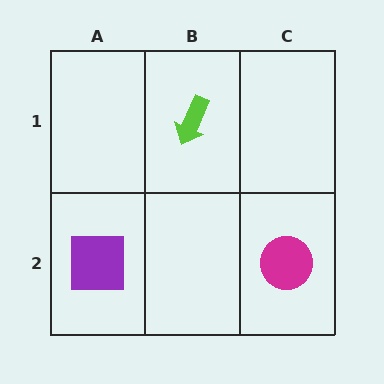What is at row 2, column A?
A purple square.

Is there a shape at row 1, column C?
No, that cell is empty.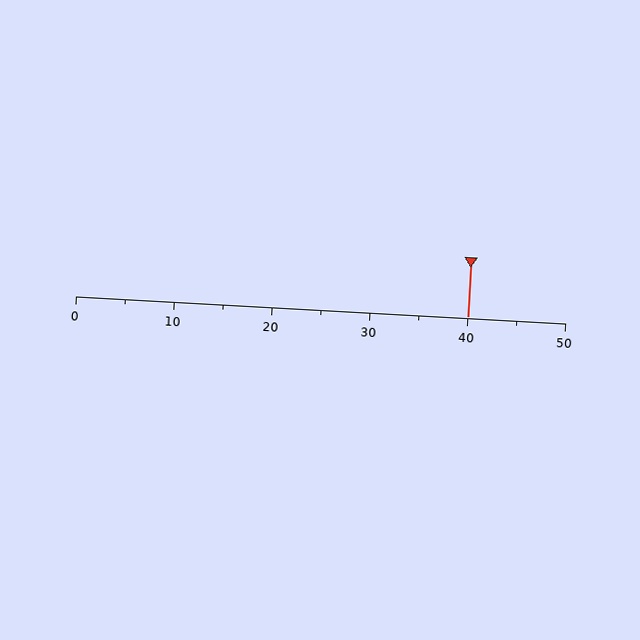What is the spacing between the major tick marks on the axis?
The major ticks are spaced 10 apart.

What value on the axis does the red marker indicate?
The marker indicates approximately 40.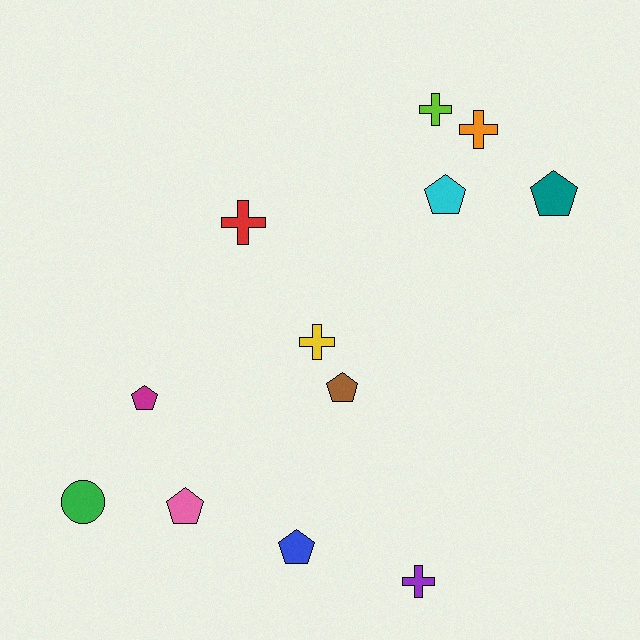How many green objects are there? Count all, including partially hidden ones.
There is 1 green object.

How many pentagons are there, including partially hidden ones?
There are 6 pentagons.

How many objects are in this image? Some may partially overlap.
There are 12 objects.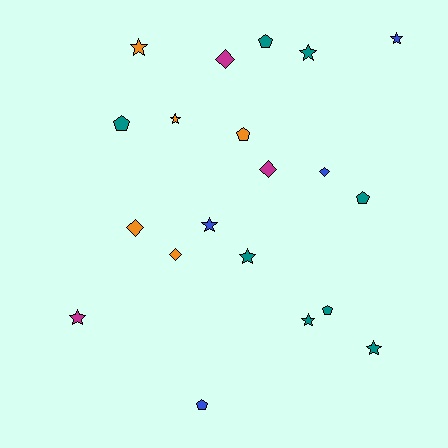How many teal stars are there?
There are 4 teal stars.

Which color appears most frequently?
Teal, with 8 objects.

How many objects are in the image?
There are 20 objects.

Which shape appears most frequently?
Star, with 9 objects.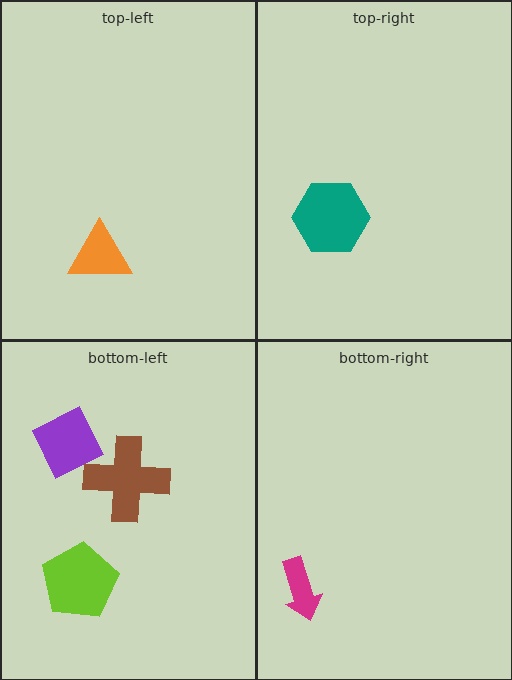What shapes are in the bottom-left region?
The lime pentagon, the purple diamond, the brown cross.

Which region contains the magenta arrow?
The bottom-right region.